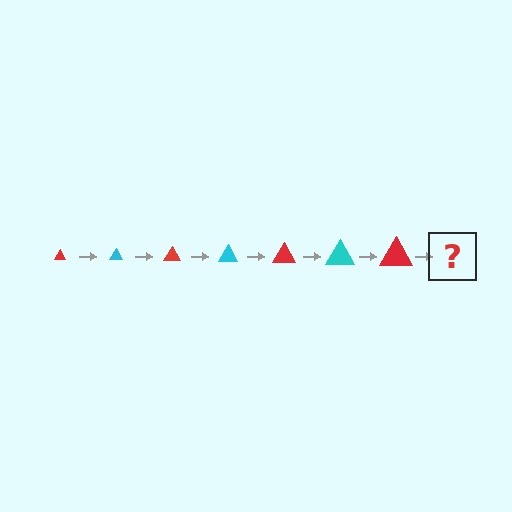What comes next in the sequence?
The next element should be a cyan triangle, larger than the previous one.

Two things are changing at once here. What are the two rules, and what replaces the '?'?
The two rules are that the triangle grows larger each step and the color cycles through red and cyan. The '?' should be a cyan triangle, larger than the previous one.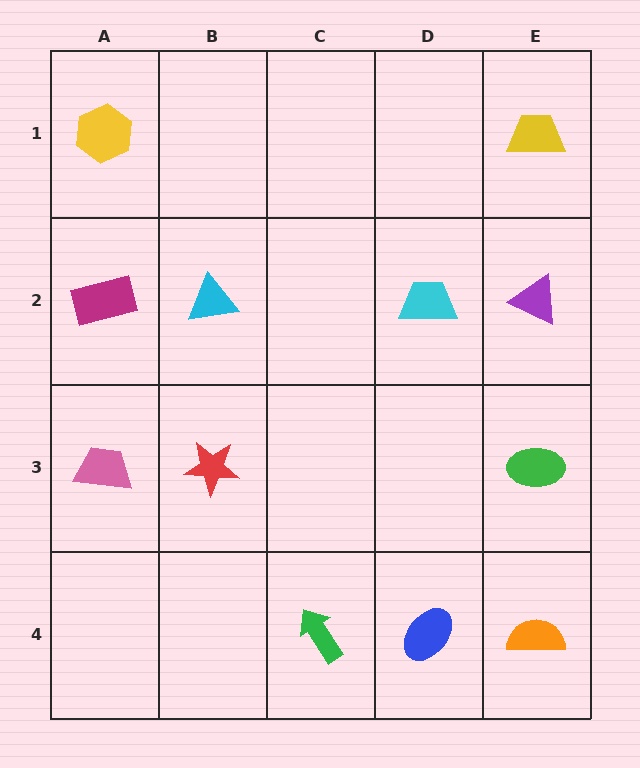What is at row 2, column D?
A cyan trapezoid.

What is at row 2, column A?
A magenta rectangle.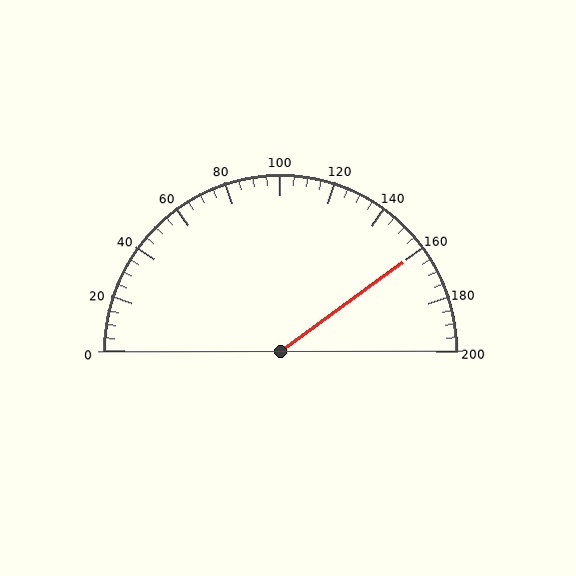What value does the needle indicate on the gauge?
The needle indicates approximately 160.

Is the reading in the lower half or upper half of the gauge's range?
The reading is in the upper half of the range (0 to 200).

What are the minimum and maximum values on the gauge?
The gauge ranges from 0 to 200.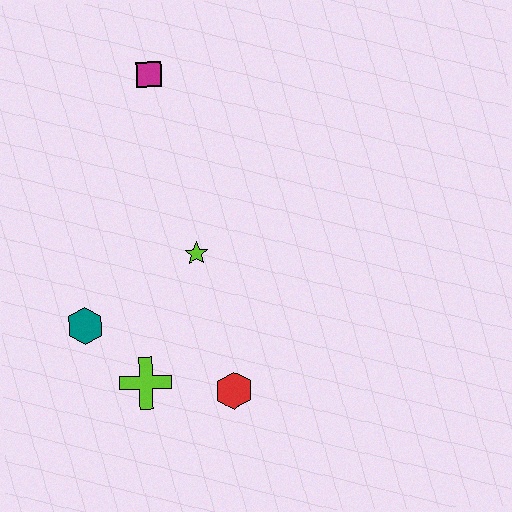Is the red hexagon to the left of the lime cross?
No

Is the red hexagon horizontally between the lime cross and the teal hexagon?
No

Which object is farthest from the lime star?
The magenta square is farthest from the lime star.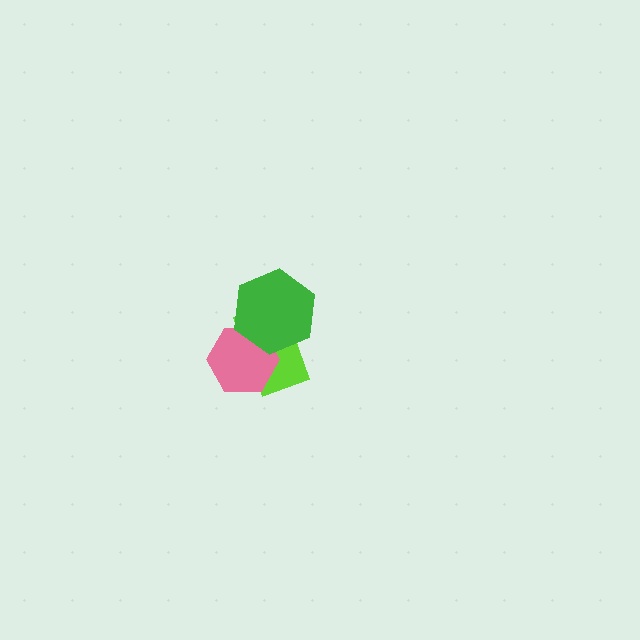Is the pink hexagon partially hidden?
Yes, it is partially covered by another shape.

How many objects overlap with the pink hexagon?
2 objects overlap with the pink hexagon.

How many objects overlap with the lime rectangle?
2 objects overlap with the lime rectangle.